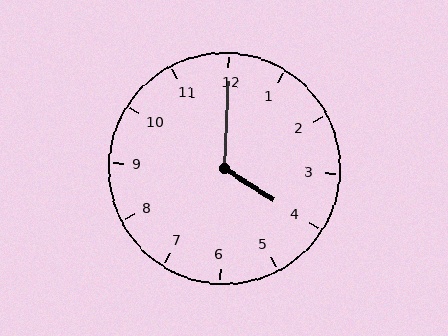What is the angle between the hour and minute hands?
Approximately 120 degrees.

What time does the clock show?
4:00.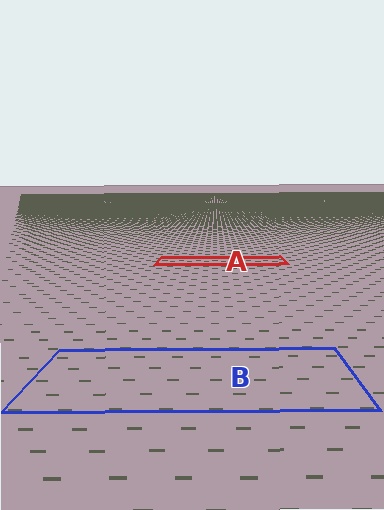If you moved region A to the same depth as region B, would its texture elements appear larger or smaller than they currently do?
They would appear larger. At a closer depth, the same texture elements are projected at a bigger on-screen size.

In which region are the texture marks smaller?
The texture marks are smaller in region A, because it is farther away.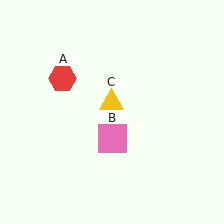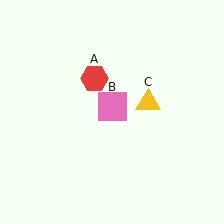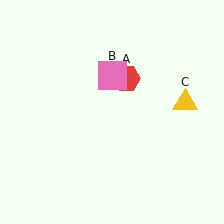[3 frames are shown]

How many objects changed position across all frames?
3 objects changed position: red hexagon (object A), pink square (object B), yellow triangle (object C).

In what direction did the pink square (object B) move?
The pink square (object B) moved up.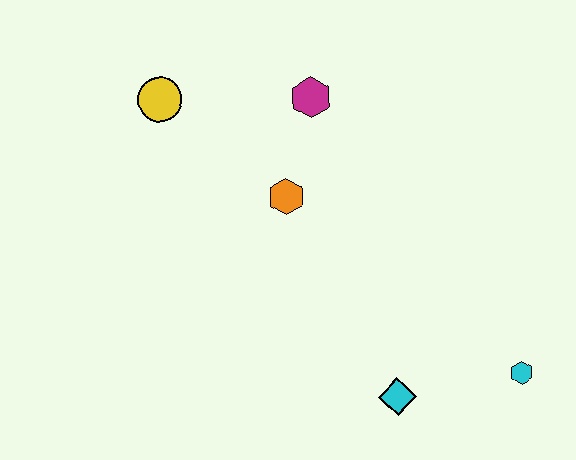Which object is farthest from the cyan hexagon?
The yellow circle is farthest from the cyan hexagon.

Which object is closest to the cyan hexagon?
The cyan diamond is closest to the cyan hexagon.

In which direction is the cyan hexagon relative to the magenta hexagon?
The cyan hexagon is below the magenta hexagon.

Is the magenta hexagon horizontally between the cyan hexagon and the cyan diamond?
No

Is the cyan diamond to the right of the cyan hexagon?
No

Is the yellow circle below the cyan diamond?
No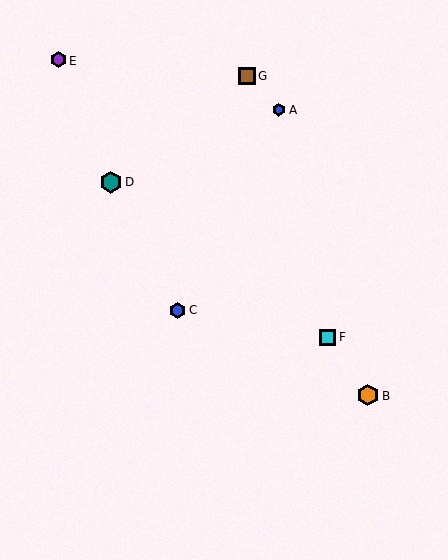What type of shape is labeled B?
Shape B is an orange hexagon.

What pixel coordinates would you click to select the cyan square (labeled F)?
Click at (327, 338) to select the cyan square F.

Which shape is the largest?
The teal hexagon (labeled D) is the largest.